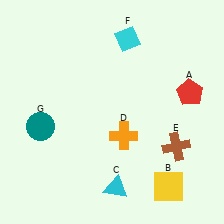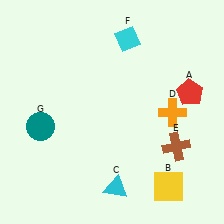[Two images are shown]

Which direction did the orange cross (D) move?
The orange cross (D) moved right.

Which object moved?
The orange cross (D) moved right.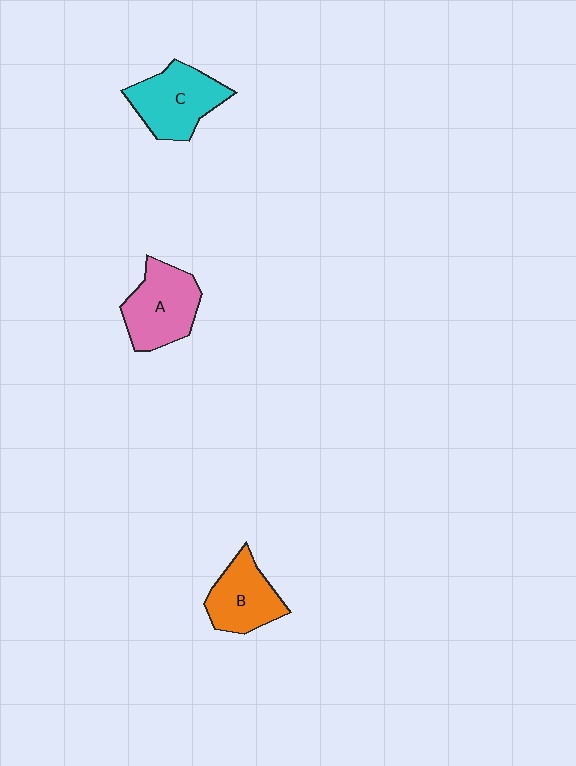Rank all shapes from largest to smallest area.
From largest to smallest: A (pink), C (cyan), B (orange).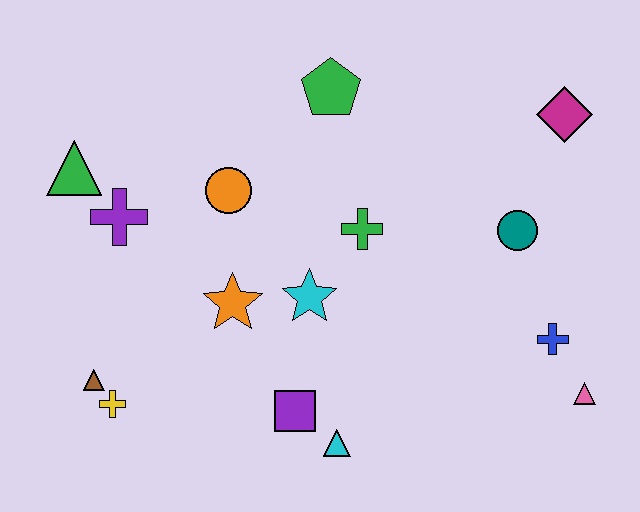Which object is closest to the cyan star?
The orange star is closest to the cyan star.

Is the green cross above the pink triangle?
Yes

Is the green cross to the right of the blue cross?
No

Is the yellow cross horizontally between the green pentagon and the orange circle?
No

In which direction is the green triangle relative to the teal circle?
The green triangle is to the left of the teal circle.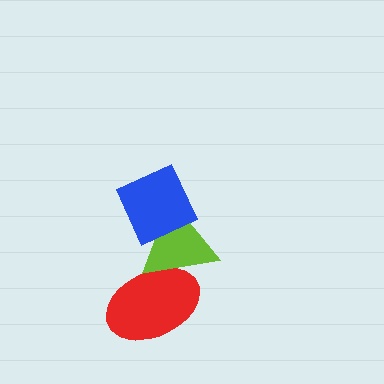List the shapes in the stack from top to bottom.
From top to bottom: the blue diamond, the lime triangle, the red ellipse.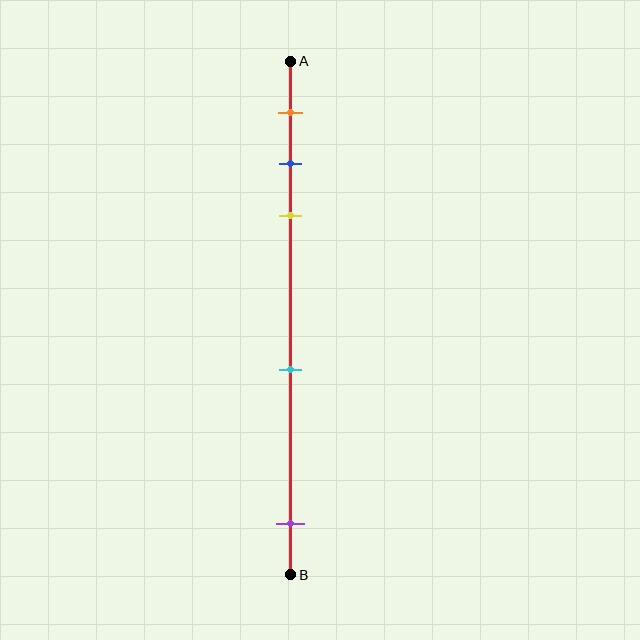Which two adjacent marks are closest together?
The blue and yellow marks are the closest adjacent pair.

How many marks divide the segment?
There are 5 marks dividing the segment.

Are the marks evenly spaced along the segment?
No, the marks are not evenly spaced.